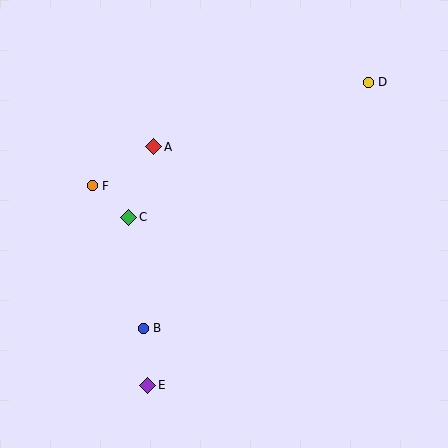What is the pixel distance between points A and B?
The distance between A and B is 182 pixels.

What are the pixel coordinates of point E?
Point E is at (148, 385).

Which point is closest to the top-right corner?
Point D is closest to the top-right corner.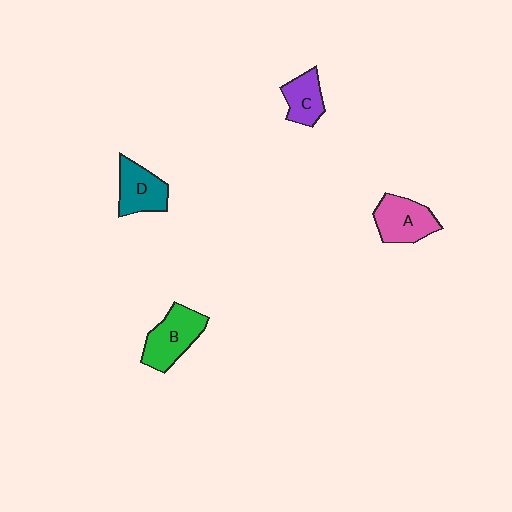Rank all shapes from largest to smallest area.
From largest to smallest: B (green), A (pink), D (teal), C (purple).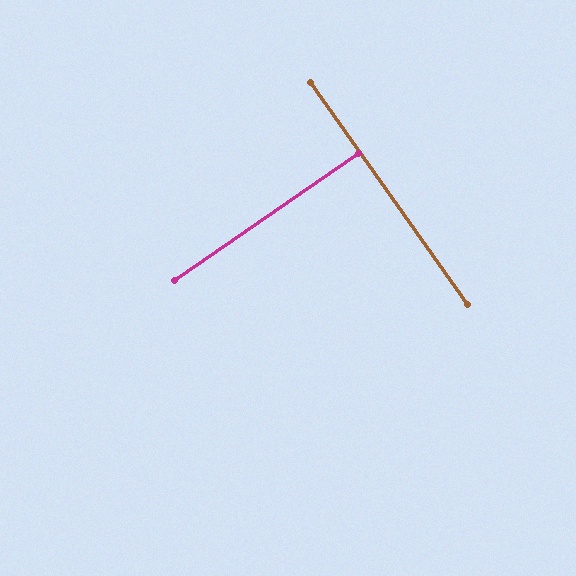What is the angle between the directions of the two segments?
Approximately 89 degrees.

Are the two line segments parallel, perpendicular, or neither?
Perpendicular — they meet at approximately 89°.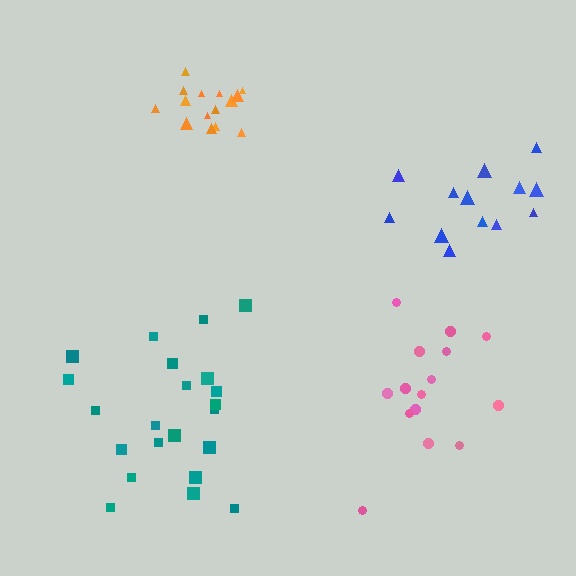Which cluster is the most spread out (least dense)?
Teal.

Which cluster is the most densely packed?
Orange.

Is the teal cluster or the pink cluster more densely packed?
Pink.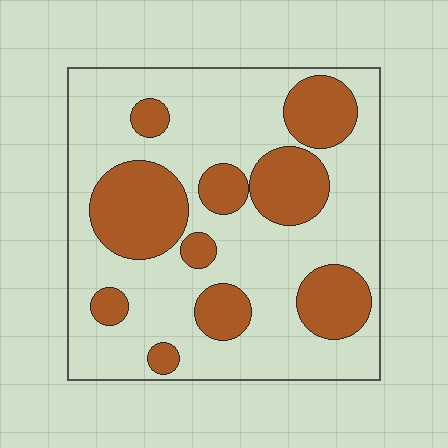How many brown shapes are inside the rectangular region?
10.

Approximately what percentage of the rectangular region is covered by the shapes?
Approximately 30%.